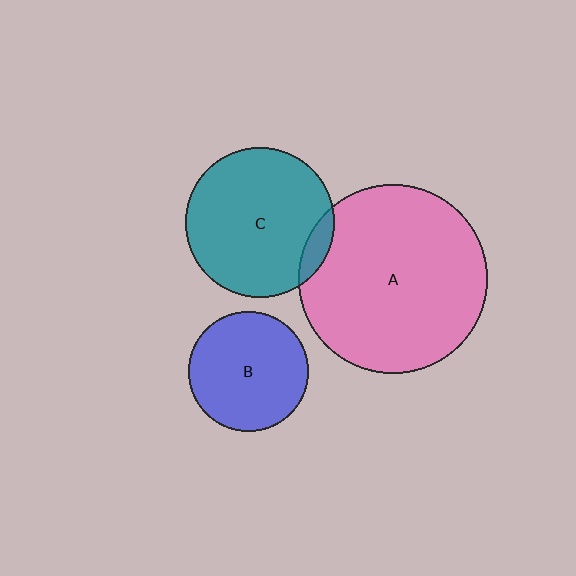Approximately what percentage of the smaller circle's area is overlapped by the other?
Approximately 10%.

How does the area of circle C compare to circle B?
Approximately 1.5 times.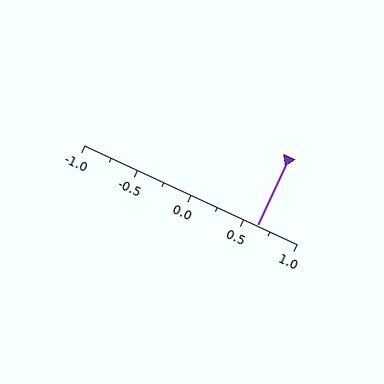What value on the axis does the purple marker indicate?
The marker indicates approximately 0.62.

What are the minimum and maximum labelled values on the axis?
The axis runs from -1.0 to 1.0.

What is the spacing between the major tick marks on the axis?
The major ticks are spaced 0.5 apart.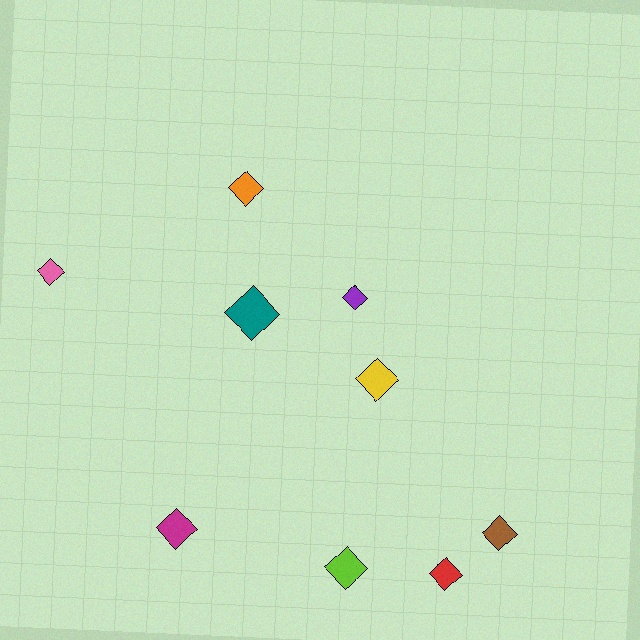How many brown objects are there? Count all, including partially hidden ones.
There is 1 brown object.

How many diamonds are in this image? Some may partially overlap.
There are 9 diamonds.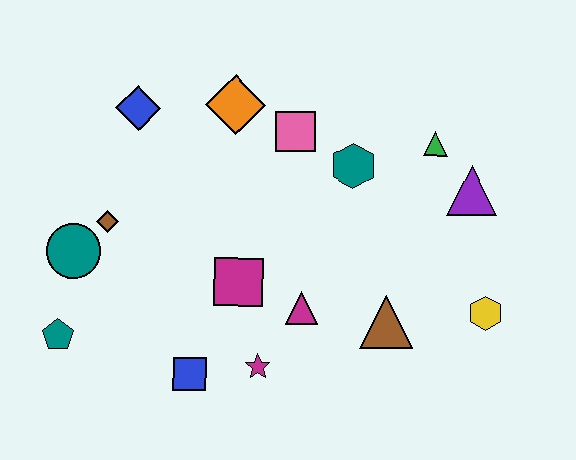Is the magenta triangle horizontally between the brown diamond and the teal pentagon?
No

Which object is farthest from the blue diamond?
The yellow hexagon is farthest from the blue diamond.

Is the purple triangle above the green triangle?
No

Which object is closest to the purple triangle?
The green triangle is closest to the purple triangle.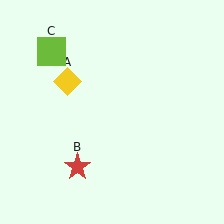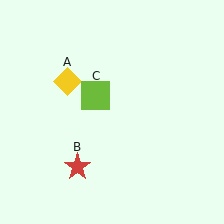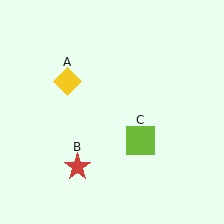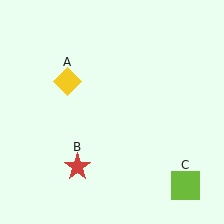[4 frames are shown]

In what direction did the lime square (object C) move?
The lime square (object C) moved down and to the right.